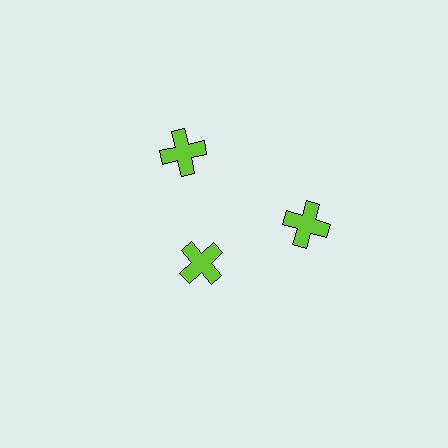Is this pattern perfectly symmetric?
No. The 3 lime crosses are arranged in a ring, but one element near the 7 o'clock position is pulled inward toward the center, breaking the 3-fold rotational symmetry.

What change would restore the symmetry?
The symmetry would be restored by moving it outward, back onto the ring so that all 3 crosses sit at equal angles and equal distance from the center.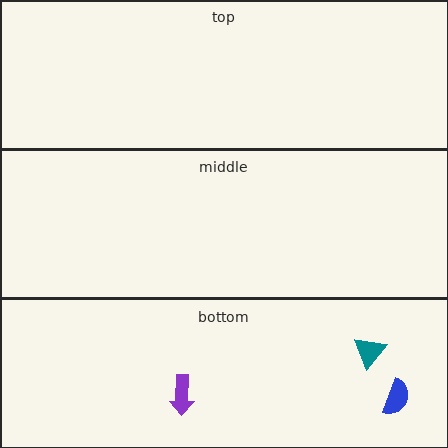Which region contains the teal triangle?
The bottom region.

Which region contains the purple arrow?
The bottom region.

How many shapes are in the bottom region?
3.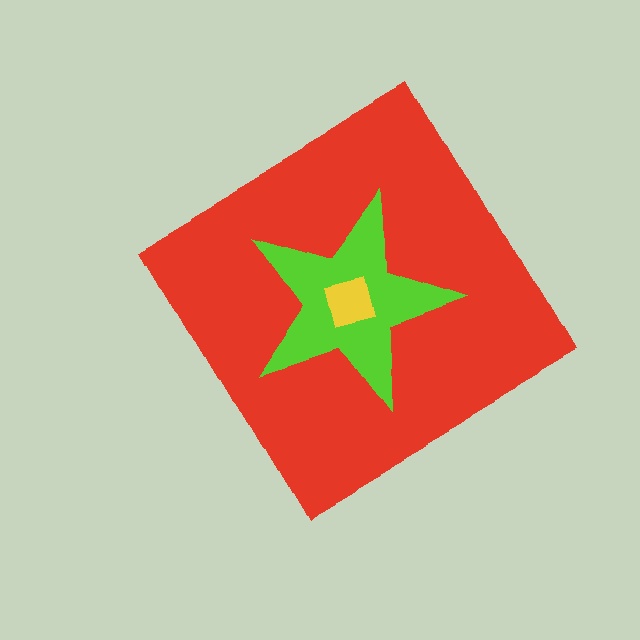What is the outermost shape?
The red diamond.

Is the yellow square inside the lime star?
Yes.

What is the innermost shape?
The yellow square.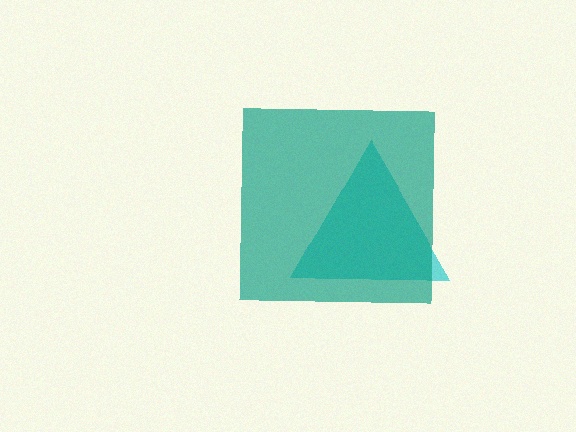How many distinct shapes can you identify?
There are 2 distinct shapes: a cyan triangle, a teal square.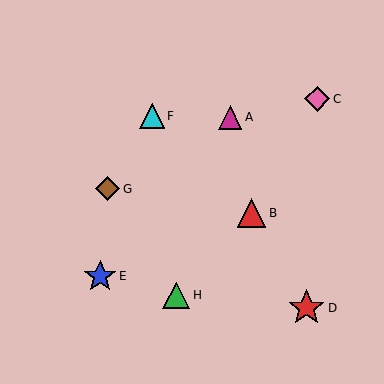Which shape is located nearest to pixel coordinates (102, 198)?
The brown diamond (labeled G) at (107, 189) is nearest to that location.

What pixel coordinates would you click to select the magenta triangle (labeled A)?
Click at (230, 117) to select the magenta triangle A.